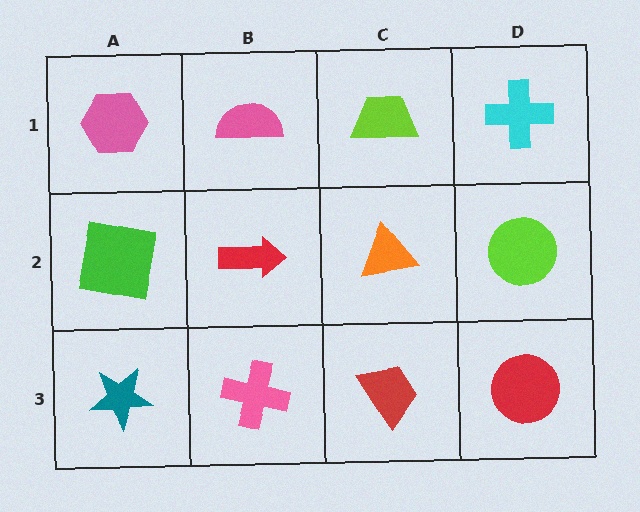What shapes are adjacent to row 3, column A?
A green square (row 2, column A), a pink cross (row 3, column B).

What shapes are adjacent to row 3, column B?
A red arrow (row 2, column B), a teal star (row 3, column A), a red trapezoid (row 3, column C).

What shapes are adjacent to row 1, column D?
A lime circle (row 2, column D), a lime trapezoid (row 1, column C).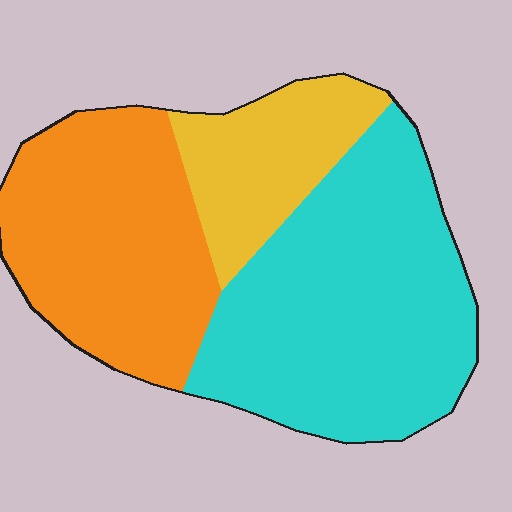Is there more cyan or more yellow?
Cyan.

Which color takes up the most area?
Cyan, at roughly 45%.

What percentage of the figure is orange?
Orange covers about 35% of the figure.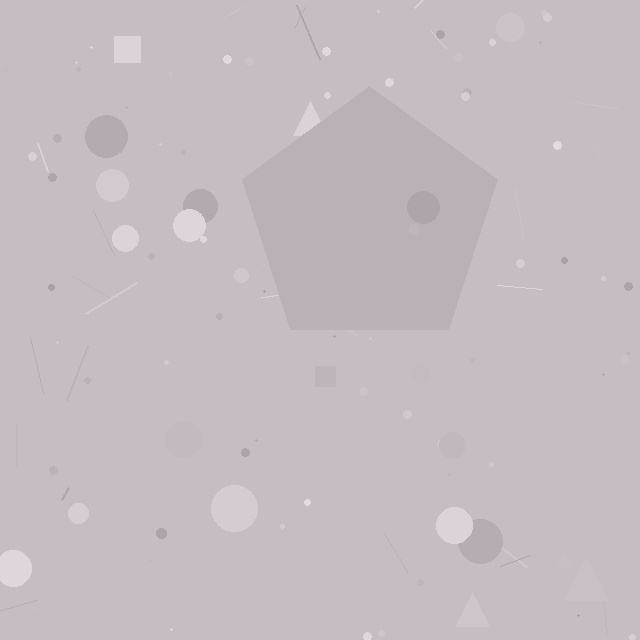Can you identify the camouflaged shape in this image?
The camouflaged shape is a pentagon.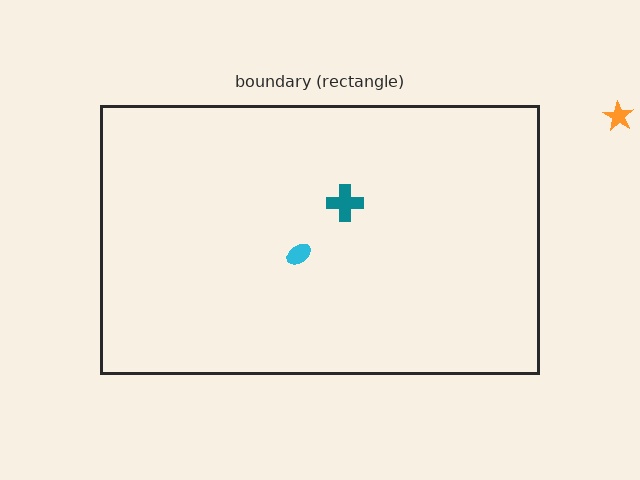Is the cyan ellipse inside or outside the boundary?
Inside.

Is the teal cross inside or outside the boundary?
Inside.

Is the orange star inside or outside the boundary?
Outside.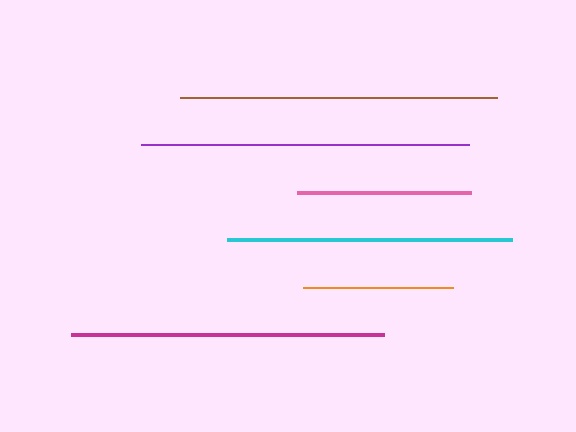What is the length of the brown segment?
The brown segment is approximately 317 pixels long.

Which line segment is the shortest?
The orange line is the shortest at approximately 150 pixels.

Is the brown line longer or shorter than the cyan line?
The brown line is longer than the cyan line.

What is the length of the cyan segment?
The cyan segment is approximately 285 pixels long.